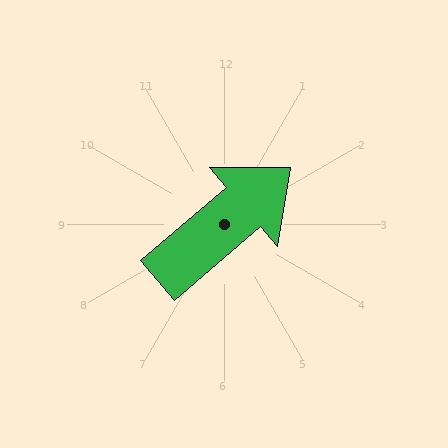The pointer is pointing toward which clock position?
Roughly 2 o'clock.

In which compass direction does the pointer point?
Northeast.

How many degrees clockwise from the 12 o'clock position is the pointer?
Approximately 50 degrees.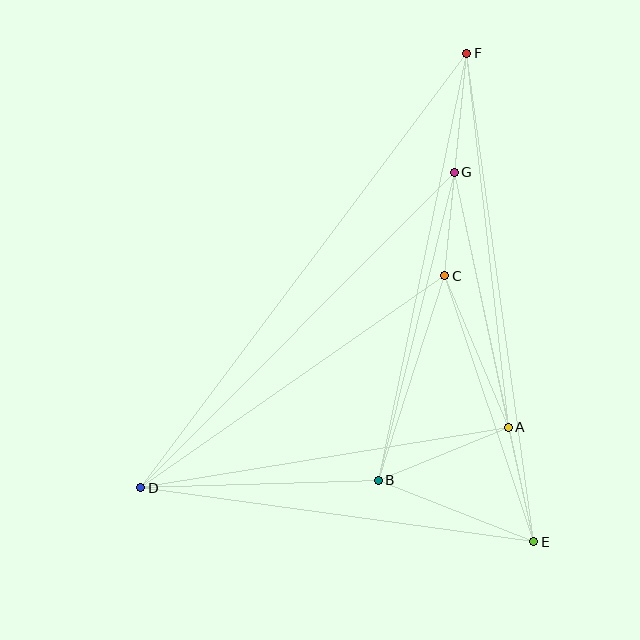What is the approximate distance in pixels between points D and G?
The distance between D and G is approximately 444 pixels.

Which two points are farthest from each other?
Points D and F are farthest from each other.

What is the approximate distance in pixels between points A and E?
The distance between A and E is approximately 117 pixels.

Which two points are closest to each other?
Points C and G are closest to each other.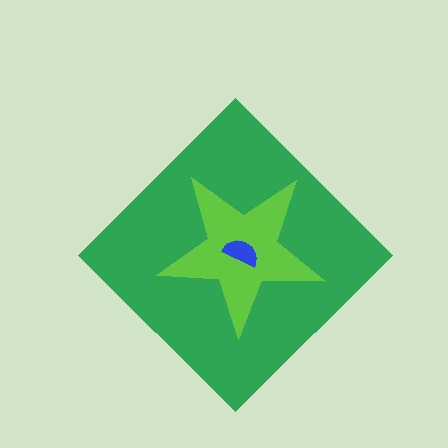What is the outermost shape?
The green diamond.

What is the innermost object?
The blue semicircle.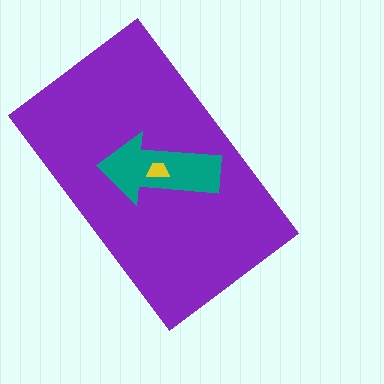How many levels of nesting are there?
3.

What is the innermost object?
The yellow trapezoid.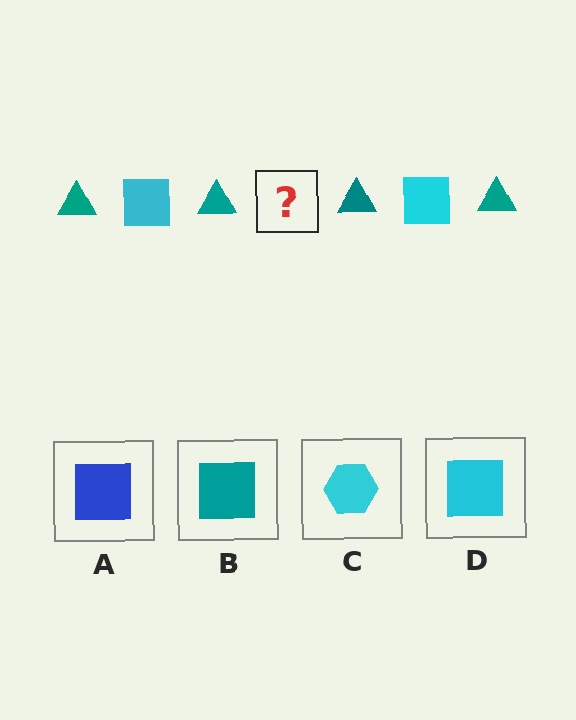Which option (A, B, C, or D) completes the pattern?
D.